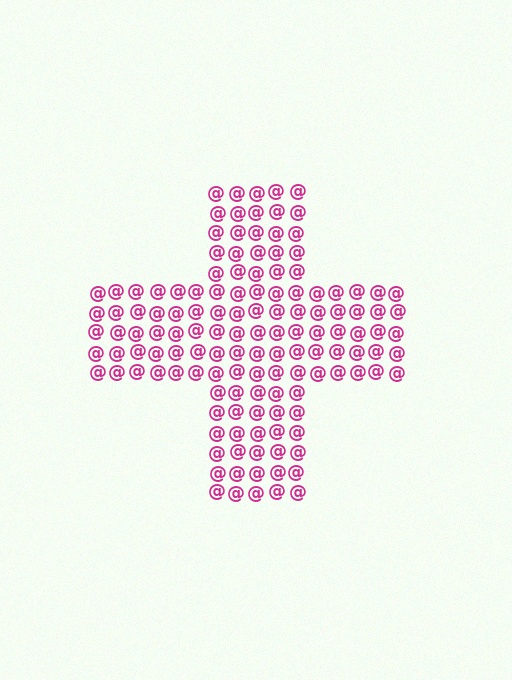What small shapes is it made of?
It is made of small at signs.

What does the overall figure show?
The overall figure shows a cross.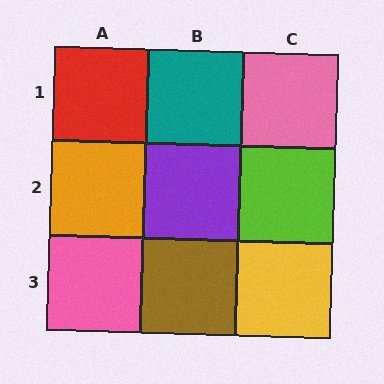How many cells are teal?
1 cell is teal.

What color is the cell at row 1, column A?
Red.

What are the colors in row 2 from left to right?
Orange, purple, lime.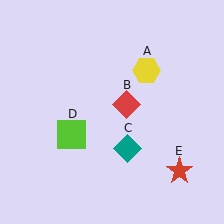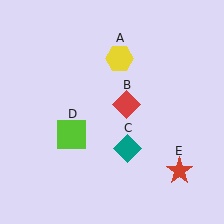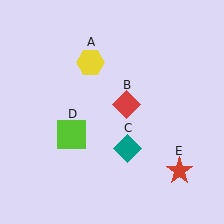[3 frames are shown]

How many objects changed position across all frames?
1 object changed position: yellow hexagon (object A).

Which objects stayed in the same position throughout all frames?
Red diamond (object B) and teal diamond (object C) and lime square (object D) and red star (object E) remained stationary.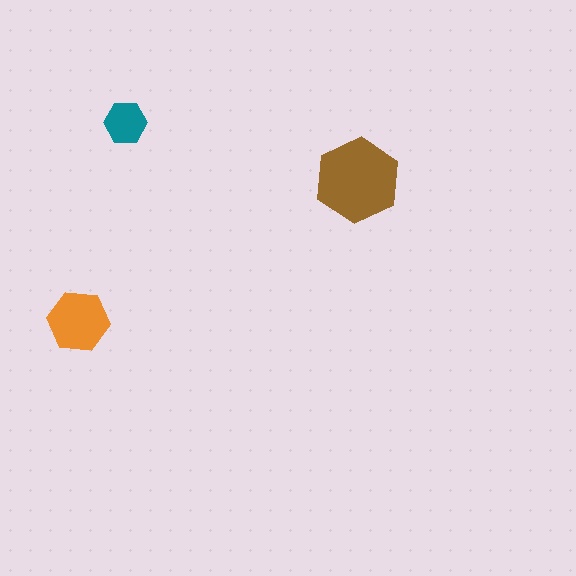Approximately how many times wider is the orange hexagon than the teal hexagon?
About 1.5 times wider.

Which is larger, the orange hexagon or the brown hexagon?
The brown one.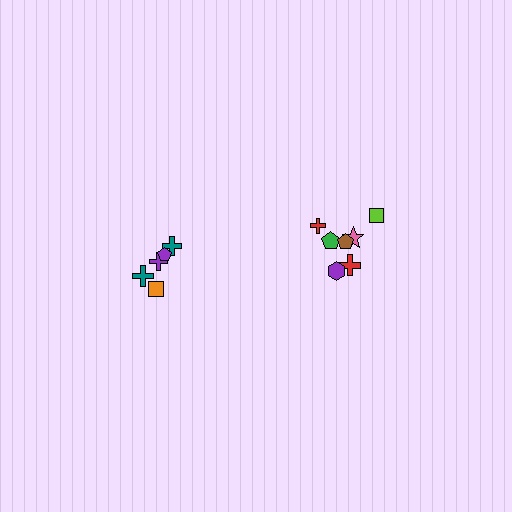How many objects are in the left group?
There are 5 objects.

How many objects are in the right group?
There are 7 objects.